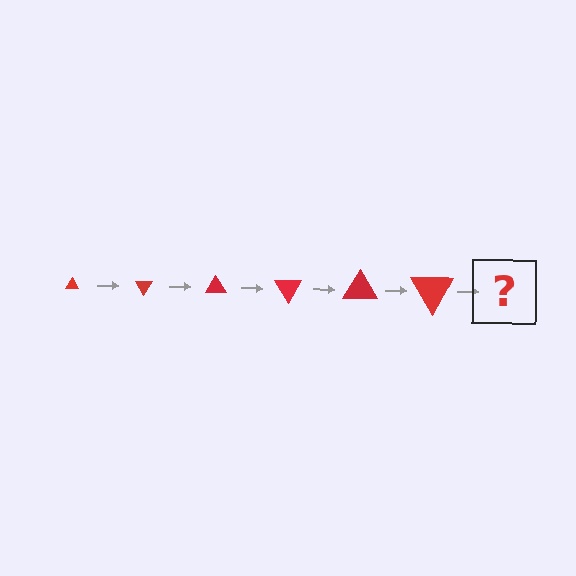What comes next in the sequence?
The next element should be a triangle, larger than the previous one and rotated 360 degrees from the start.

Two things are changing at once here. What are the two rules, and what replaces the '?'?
The two rules are that the triangle grows larger each step and it rotates 60 degrees each step. The '?' should be a triangle, larger than the previous one and rotated 360 degrees from the start.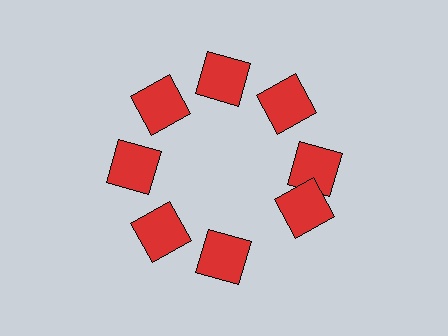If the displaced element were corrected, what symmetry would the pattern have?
It would have 8-fold rotational symmetry — the pattern would map onto itself every 45 degrees.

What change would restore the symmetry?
The symmetry would be restored by rotating it back into even spacing with its neighbors so that all 8 squares sit at equal angles and equal distance from the center.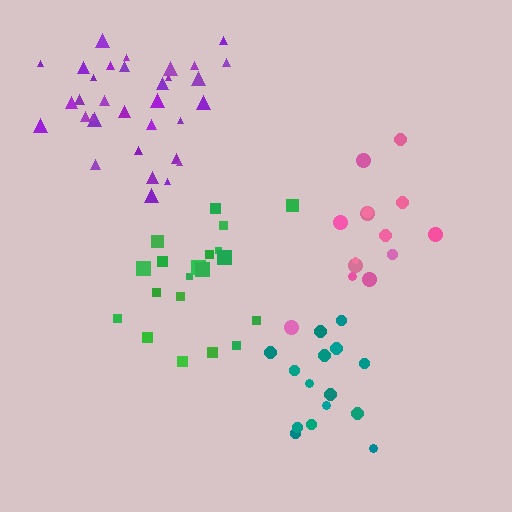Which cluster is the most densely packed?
Purple.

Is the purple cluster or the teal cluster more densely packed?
Purple.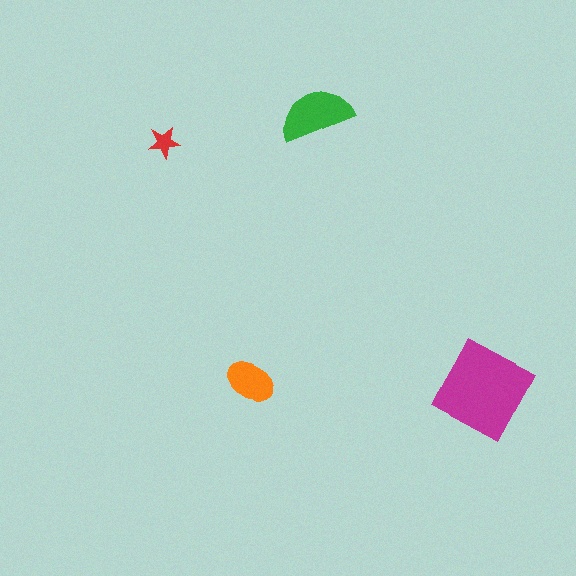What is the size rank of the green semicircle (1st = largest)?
2nd.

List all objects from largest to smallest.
The magenta diamond, the green semicircle, the orange ellipse, the red star.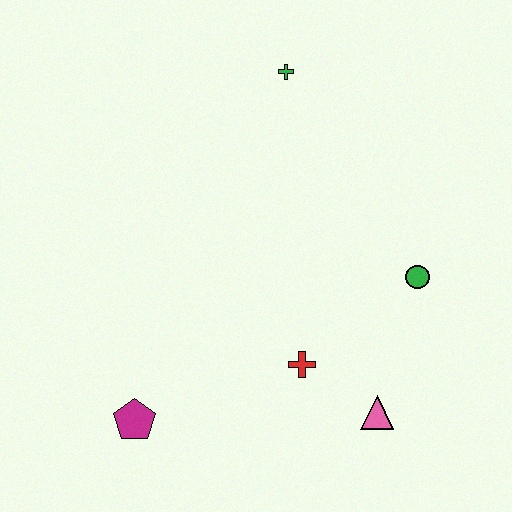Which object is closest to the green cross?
The green circle is closest to the green cross.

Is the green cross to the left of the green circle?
Yes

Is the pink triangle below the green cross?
Yes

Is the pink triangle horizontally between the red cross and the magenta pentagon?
No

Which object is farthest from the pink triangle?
The green cross is farthest from the pink triangle.